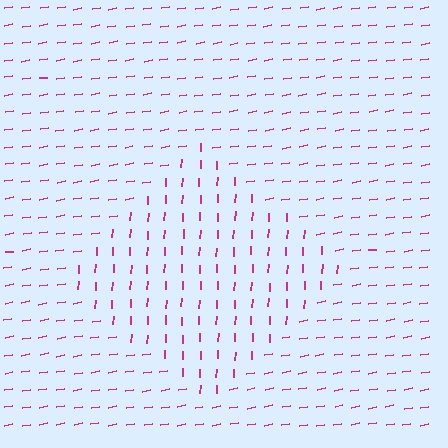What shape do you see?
I see a diamond.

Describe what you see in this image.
The image is filled with small magenta line segments. A diamond region in the image has lines oriented differently from the surrounding lines, creating a visible texture boundary.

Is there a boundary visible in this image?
Yes, there is a texture boundary formed by a change in line orientation.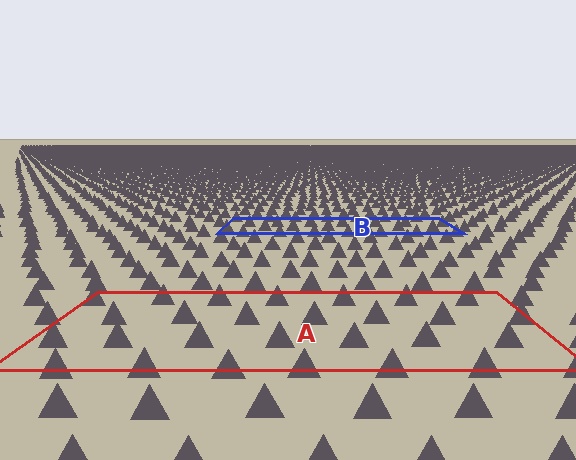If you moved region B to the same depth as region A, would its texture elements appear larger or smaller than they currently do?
They would appear larger. At a closer depth, the same texture elements are projected at a bigger on-screen size.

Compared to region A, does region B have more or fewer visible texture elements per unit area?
Region B has more texture elements per unit area — they are packed more densely because it is farther away.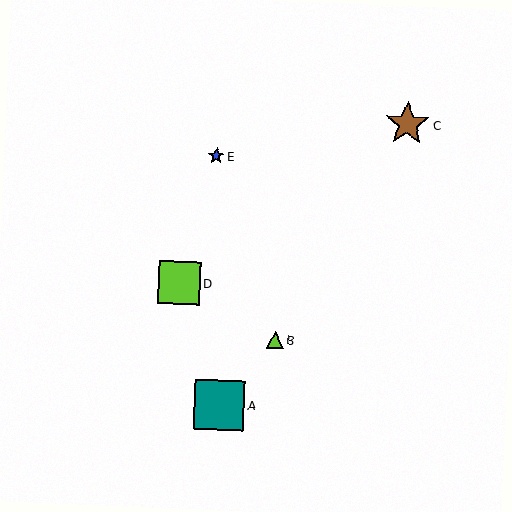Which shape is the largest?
The teal square (labeled A) is the largest.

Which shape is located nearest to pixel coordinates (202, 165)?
The blue star (labeled E) at (217, 156) is nearest to that location.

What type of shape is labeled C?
Shape C is a brown star.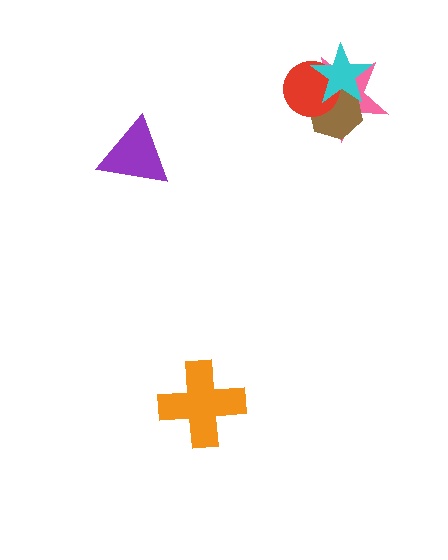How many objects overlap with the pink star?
3 objects overlap with the pink star.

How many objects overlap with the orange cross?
0 objects overlap with the orange cross.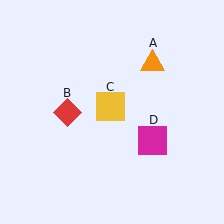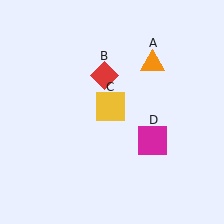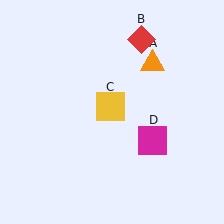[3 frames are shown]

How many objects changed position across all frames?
1 object changed position: red diamond (object B).